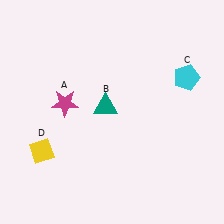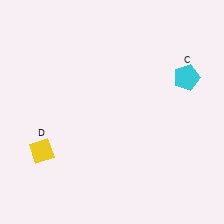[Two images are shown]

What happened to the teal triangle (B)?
The teal triangle (B) was removed in Image 2. It was in the top-left area of Image 1.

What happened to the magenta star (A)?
The magenta star (A) was removed in Image 2. It was in the top-left area of Image 1.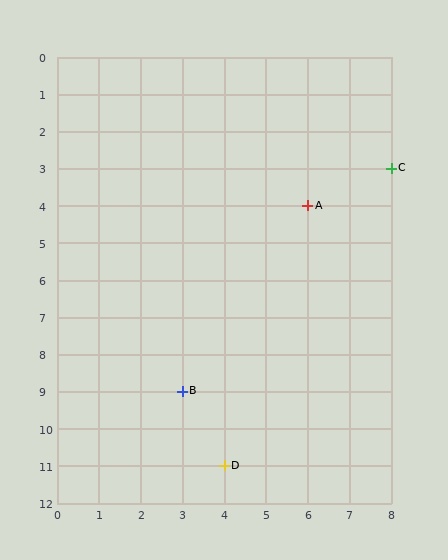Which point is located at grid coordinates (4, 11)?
Point D is at (4, 11).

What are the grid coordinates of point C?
Point C is at grid coordinates (8, 3).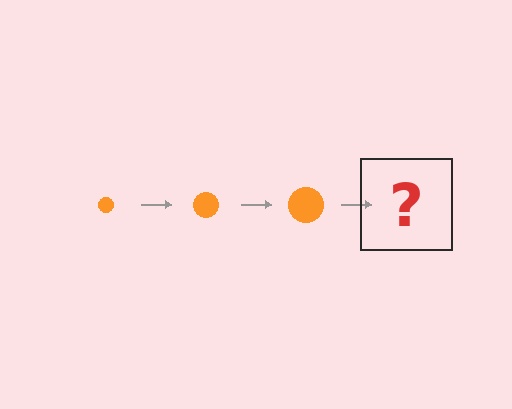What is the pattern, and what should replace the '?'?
The pattern is that the circle gets progressively larger each step. The '?' should be an orange circle, larger than the previous one.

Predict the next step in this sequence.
The next step is an orange circle, larger than the previous one.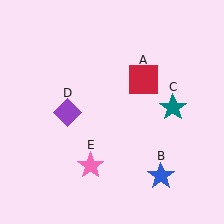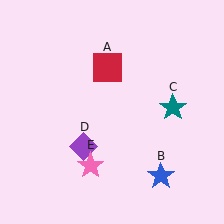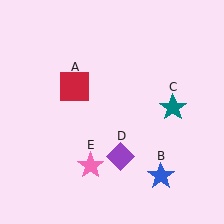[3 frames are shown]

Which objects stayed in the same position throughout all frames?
Blue star (object B) and teal star (object C) and pink star (object E) remained stationary.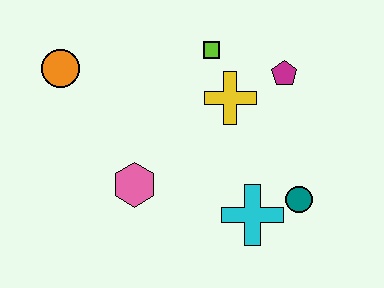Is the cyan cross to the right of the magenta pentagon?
No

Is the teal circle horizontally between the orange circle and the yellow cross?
No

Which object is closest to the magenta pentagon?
The yellow cross is closest to the magenta pentagon.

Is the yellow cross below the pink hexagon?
No